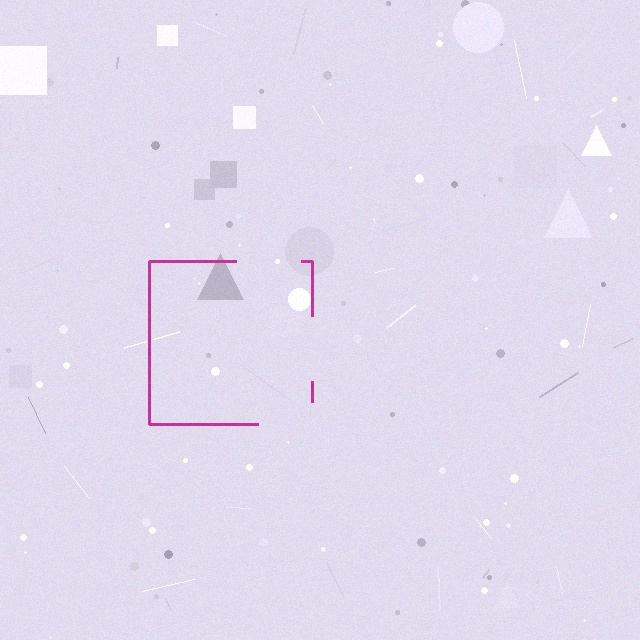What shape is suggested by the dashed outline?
The dashed outline suggests a square.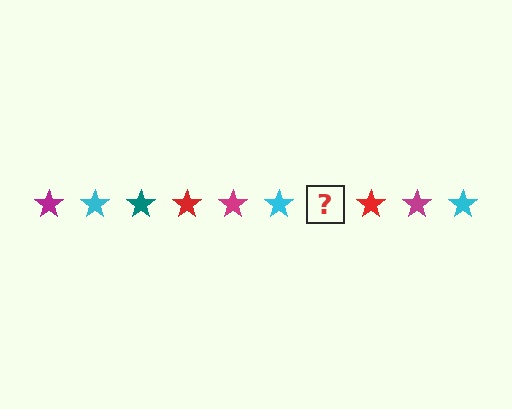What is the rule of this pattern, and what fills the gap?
The rule is that the pattern cycles through magenta, cyan, teal, red stars. The gap should be filled with a teal star.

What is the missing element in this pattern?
The missing element is a teal star.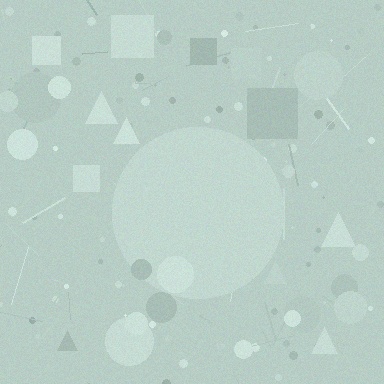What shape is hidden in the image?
A circle is hidden in the image.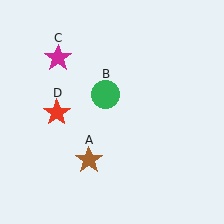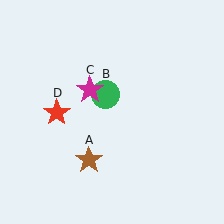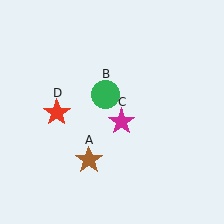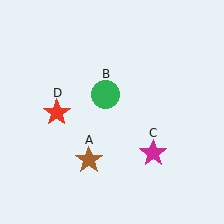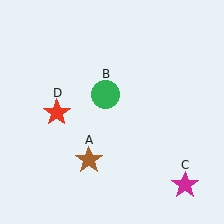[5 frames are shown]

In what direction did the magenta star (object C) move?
The magenta star (object C) moved down and to the right.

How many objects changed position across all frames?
1 object changed position: magenta star (object C).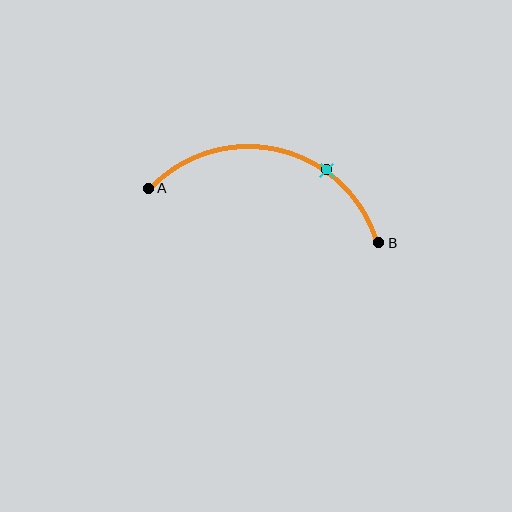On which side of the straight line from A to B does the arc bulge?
The arc bulges above the straight line connecting A and B.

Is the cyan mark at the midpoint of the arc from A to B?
No. The cyan mark lies on the arc but is closer to endpoint B. The arc midpoint would be at the point on the curve equidistant along the arc from both A and B.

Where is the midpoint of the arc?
The arc midpoint is the point on the curve farthest from the straight line joining A and B. It sits above that line.